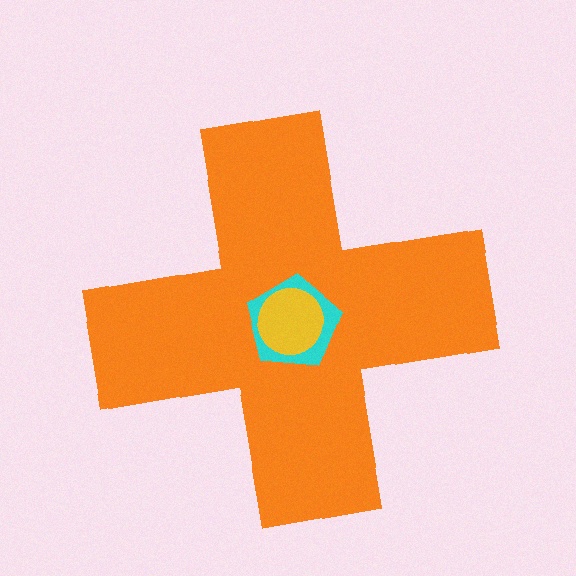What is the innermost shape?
The yellow circle.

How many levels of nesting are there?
3.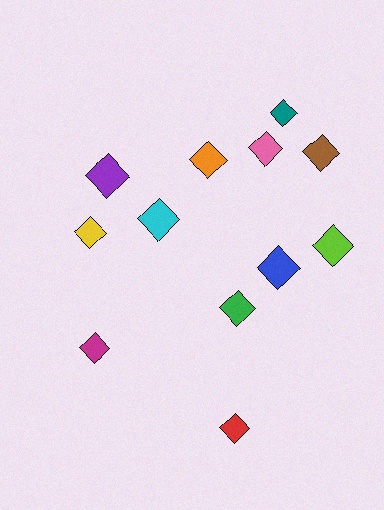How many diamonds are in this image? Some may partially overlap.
There are 12 diamonds.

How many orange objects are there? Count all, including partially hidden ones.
There is 1 orange object.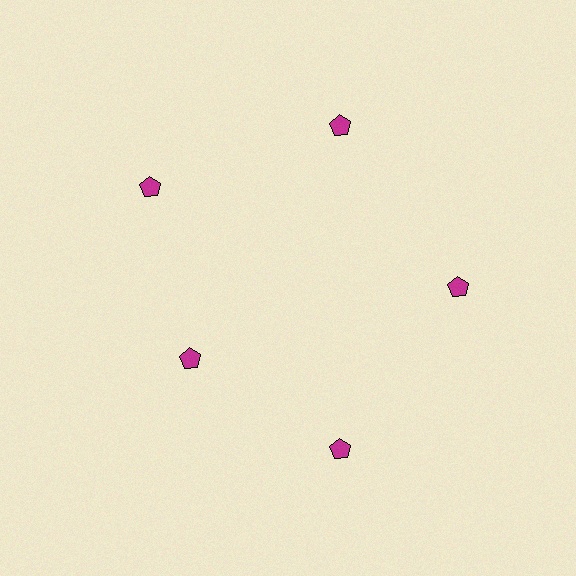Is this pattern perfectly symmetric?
No. The 5 magenta pentagons are arranged in a ring, but one element near the 8 o'clock position is pulled inward toward the center, breaking the 5-fold rotational symmetry.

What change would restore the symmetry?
The symmetry would be restored by moving it outward, back onto the ring so that all 5 pentagons sit at equal angles and equal distance from the center.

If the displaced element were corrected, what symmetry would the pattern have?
It would have 5-fold rotational symmetry — the pattern would map onto itself every 72 degrees.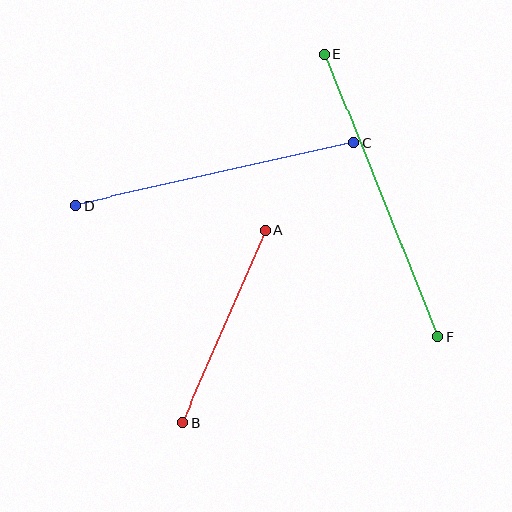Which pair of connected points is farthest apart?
Points E and F are farthest apart.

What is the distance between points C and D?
The distance is approximately 285 pixels.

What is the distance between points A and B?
The distance is approximately 210 pixels.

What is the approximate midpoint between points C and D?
The midpoint is at approximately (214, 174) pixels.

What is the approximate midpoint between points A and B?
The midpoint is at approximately (224, 327) pixels.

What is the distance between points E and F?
The distance is approximately 305 pixels.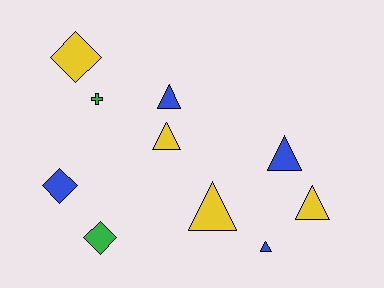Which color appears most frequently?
Yellow, with 4 objects.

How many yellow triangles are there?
There are 3 yellow triangles.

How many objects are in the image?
There are 10 objects.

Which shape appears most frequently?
Triangle, with 6 objects.